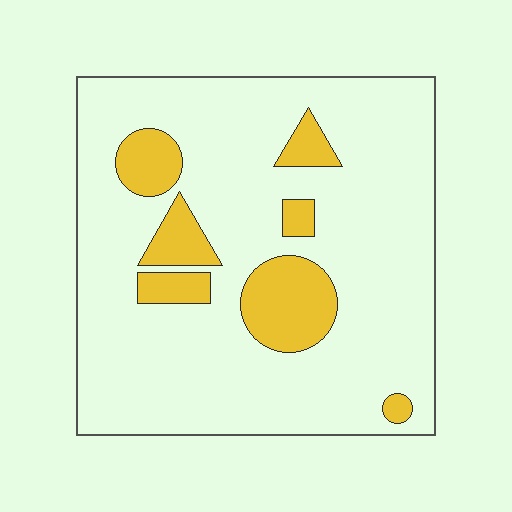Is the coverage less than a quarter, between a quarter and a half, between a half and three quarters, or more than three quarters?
Less than a quarter.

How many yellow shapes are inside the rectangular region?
7.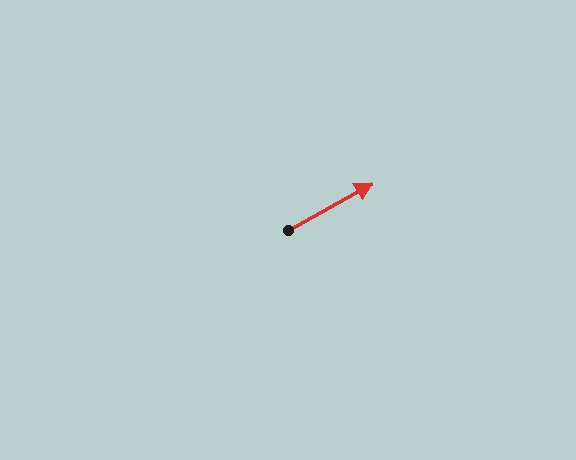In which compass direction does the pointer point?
Northeast.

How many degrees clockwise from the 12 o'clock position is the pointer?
Approximately 61 degrees.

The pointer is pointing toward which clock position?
Roughly 2 o'clock.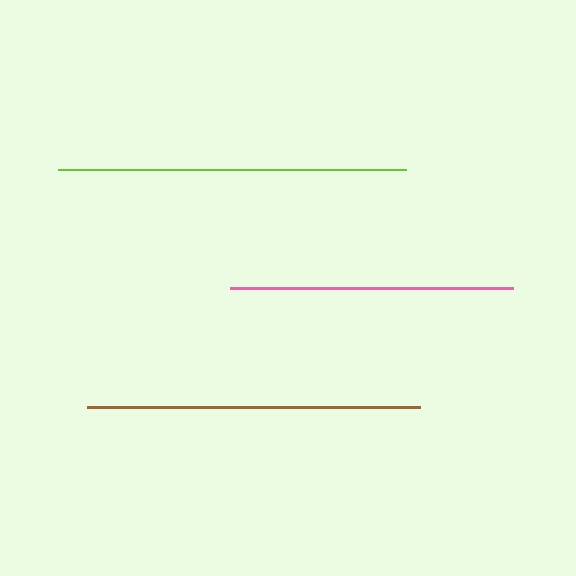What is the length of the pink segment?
The pink segment is approximately 283 pixels long.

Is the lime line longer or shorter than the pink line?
The lime line is longer than the pink line.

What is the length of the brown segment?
The brown segment is approximately 333 pixels long.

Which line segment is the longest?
The lime line is the longest at approximately 348 pixels.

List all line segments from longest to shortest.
From longest to shortest: lime, brown, pink.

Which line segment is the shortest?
The pink line is the shortest at approximately 283 pixels.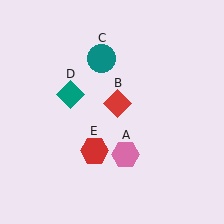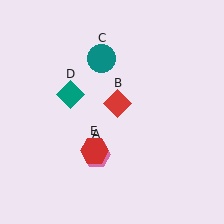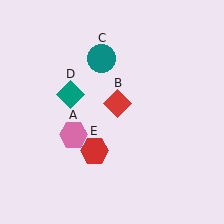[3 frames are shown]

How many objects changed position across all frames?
1 object changed position: pink hexagon (object A).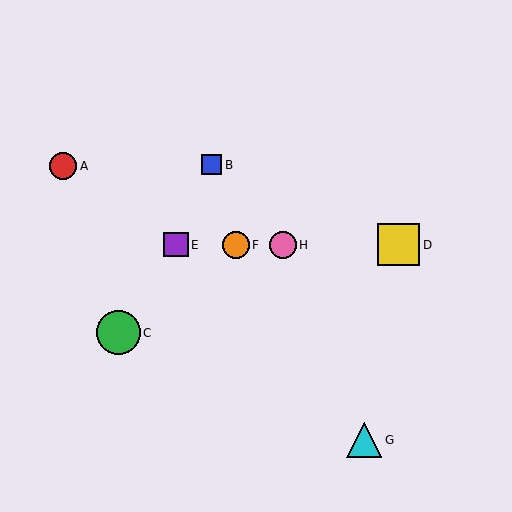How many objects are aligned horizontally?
4 objects (D, E, F, H) are aligned horizontally.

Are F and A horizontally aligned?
No, F is at y≈245 and A is at y≈166.